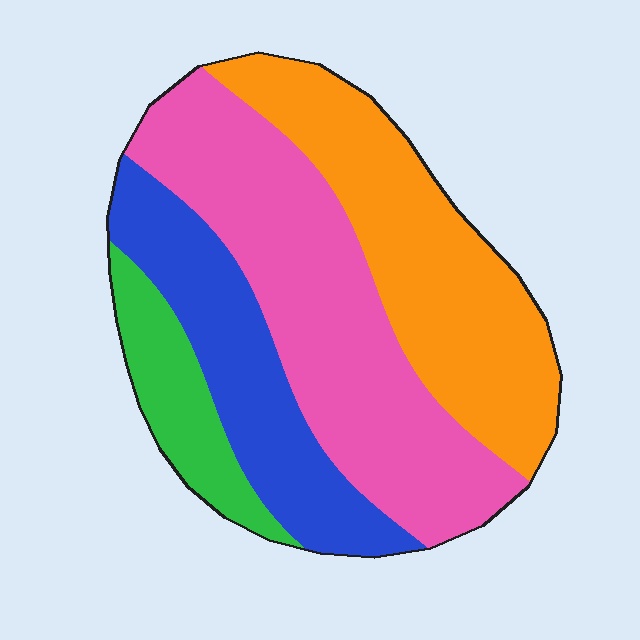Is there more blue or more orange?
Orange.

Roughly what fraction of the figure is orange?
Orange covers around 30% of the figure.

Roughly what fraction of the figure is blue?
Blue covers 21% of the figure.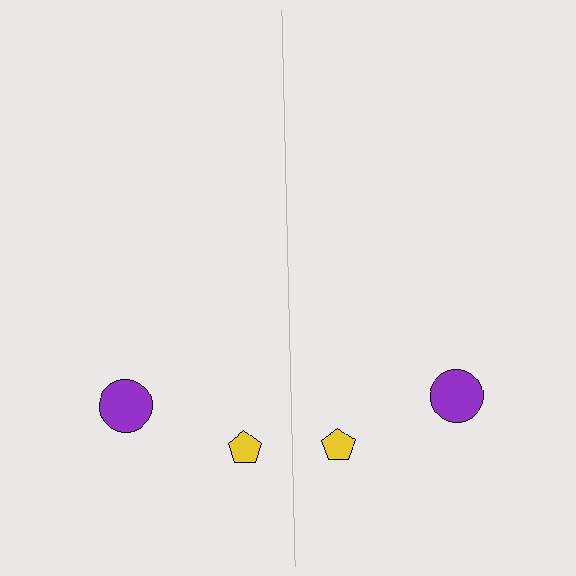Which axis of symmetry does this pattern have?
The pattern has a vertical axis of symmetry running through the center of the image.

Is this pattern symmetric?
Yes, this pattern has bilateral (reflection) symmetry.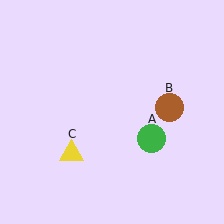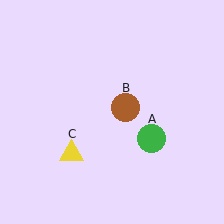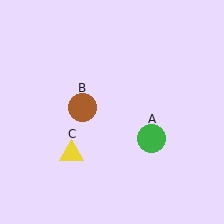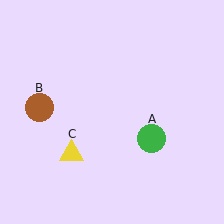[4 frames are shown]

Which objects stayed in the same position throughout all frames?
Green circle (object A) and yellow triangle (object C) remained stationary.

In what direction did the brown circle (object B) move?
The brown circle (object B) moved left.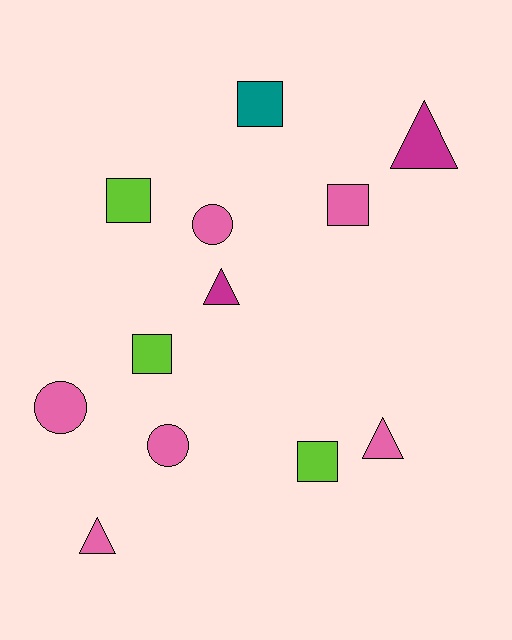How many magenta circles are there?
There are no magenta circles.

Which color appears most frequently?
Pink, with 6 objects.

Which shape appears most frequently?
Square, with 5 objects.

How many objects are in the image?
There are 12 objects.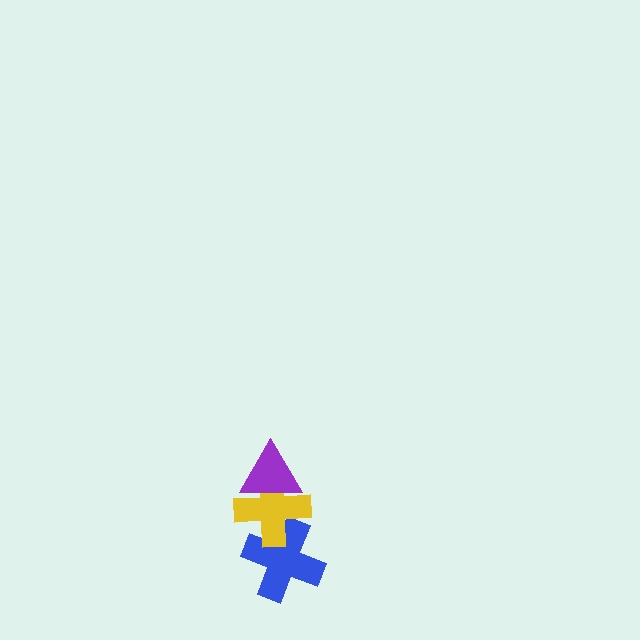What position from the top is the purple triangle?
The purple triangle is 1st from the top.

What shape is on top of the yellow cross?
The purple triangle is on top of the yellow cross.